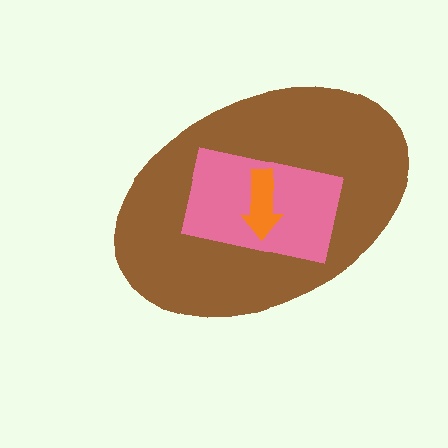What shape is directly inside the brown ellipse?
The pink rectangle.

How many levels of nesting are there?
3.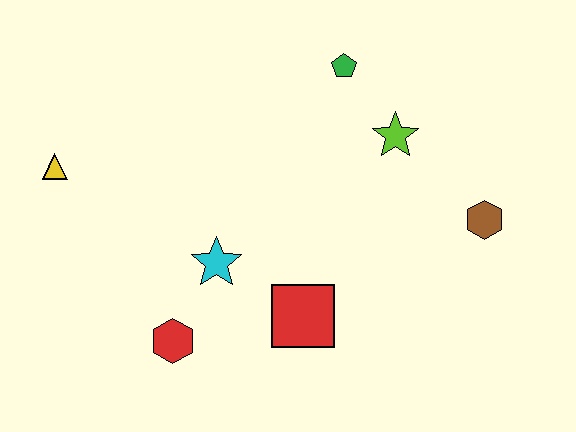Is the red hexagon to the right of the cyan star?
No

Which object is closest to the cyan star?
The red hexagon is closest to the cyan star.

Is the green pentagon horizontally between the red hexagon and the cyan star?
No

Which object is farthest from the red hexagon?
The brown hexagon is farthest from the red hexagon.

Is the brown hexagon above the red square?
Yes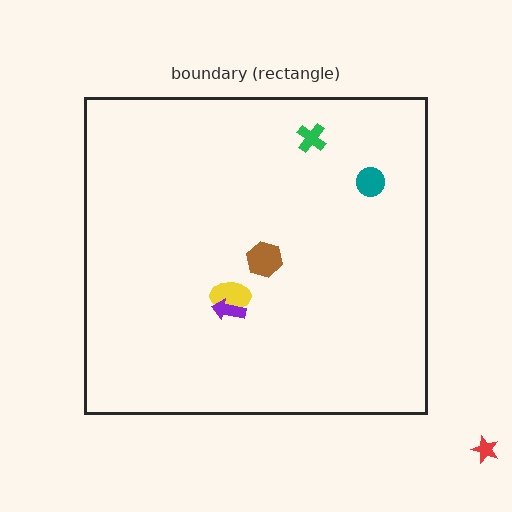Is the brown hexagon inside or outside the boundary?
Inside.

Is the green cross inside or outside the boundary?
Inside.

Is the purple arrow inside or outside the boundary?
Inside.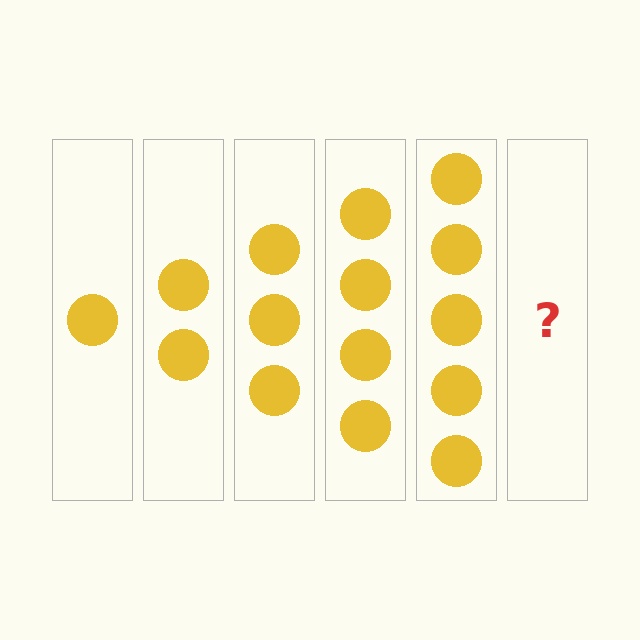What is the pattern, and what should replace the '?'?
The pattern is that each step adds one more circle. The '?' should be 6 circles.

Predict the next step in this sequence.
The next step is 6 circles.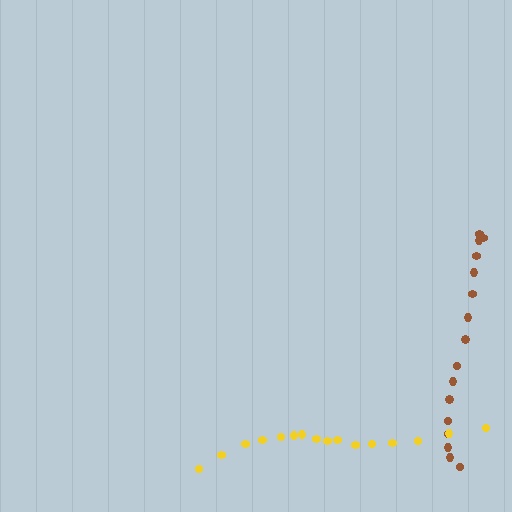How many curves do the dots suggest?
There are 2 distinct paths.